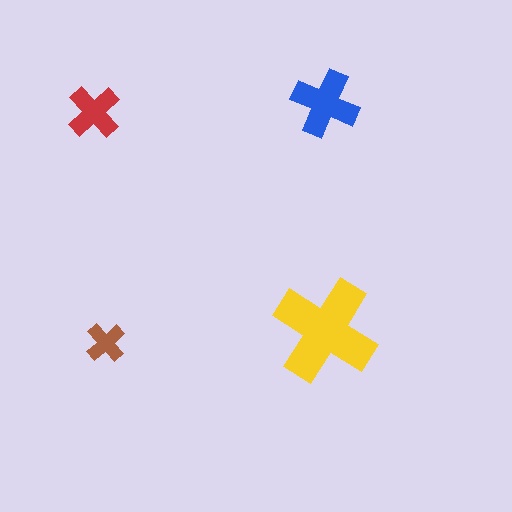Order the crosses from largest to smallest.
the yellow one, the blue one, the red one, the brown one.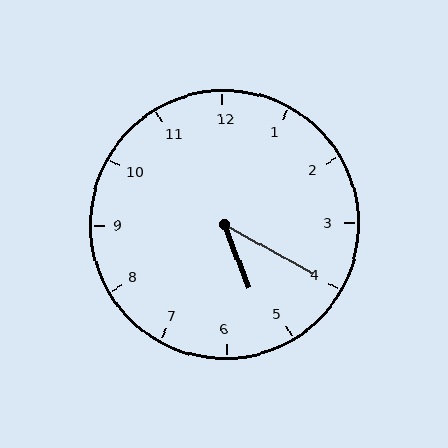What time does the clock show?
5:20.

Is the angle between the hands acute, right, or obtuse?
It is acute.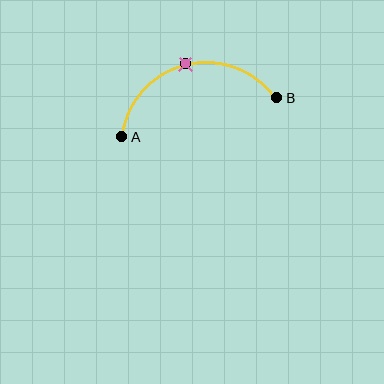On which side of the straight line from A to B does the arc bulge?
The arc bulges above the straight line connecting A and B.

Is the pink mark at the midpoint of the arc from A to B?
Yes. The pink mark lies on the arc at equal arc-length from both A and B — it is the arc midpoint.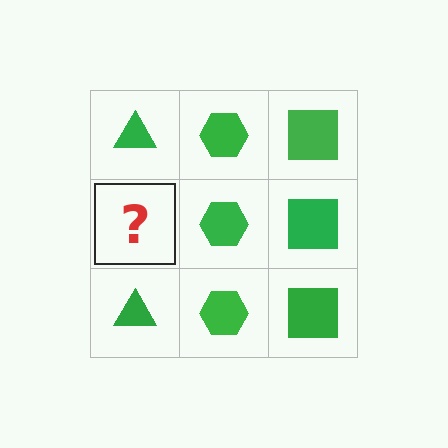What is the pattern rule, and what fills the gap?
The rule is that each column has a consistent shape. The gap should be filled with a green triangle.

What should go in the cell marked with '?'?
The missing cell should contain a green triangle.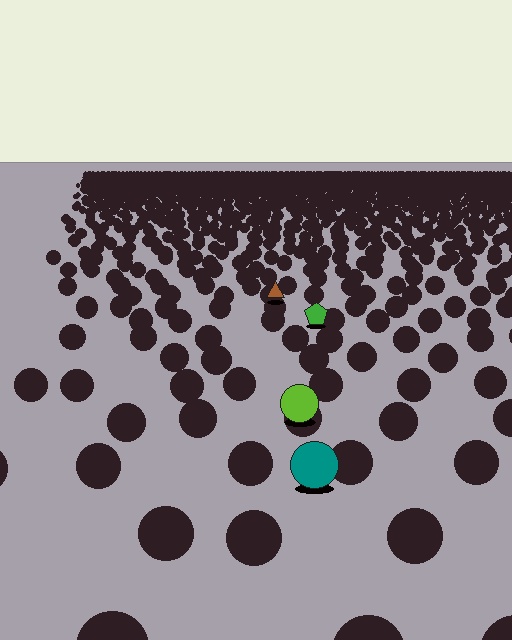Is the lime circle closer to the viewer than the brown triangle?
Yes. The lime circle is closer — you can tell from the texture gradient: the ground texture is coarser near it.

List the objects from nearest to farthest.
From nearest to farthest: the teal circle, the lime circle, the green pentagon, the brown triangle.